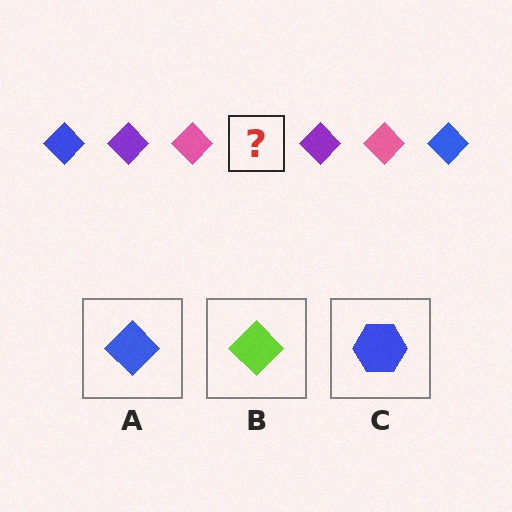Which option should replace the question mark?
Option A.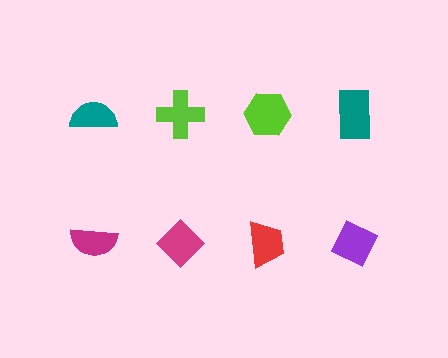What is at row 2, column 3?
A red trapezoid.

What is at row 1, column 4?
A teal rectangle.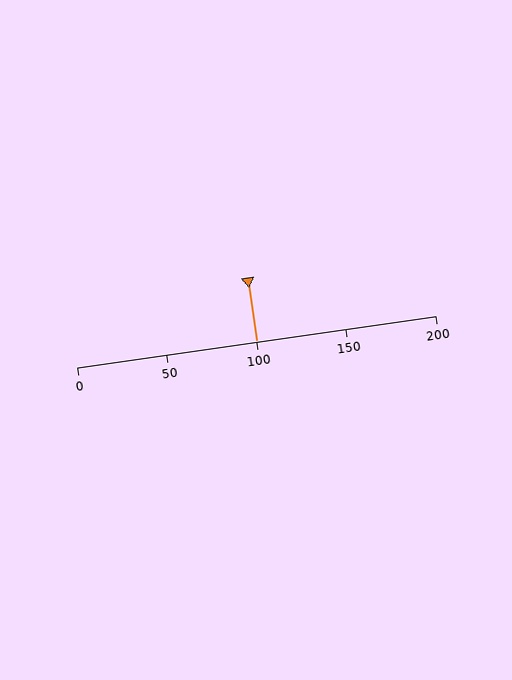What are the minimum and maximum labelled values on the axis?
The axis runs from 0 to 200.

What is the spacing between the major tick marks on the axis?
The major ticks are spaced 50 apart.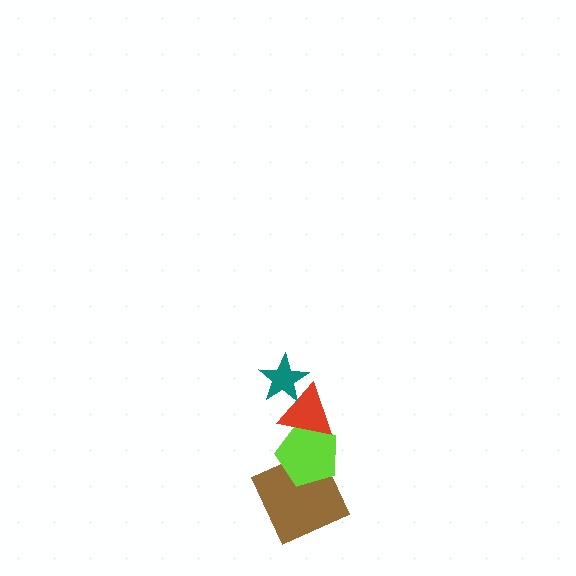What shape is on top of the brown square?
The lime pentagon is on top of the brown square.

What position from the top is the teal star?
The teal star is 1st from the top.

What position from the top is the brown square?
The brown square is 4th from the top.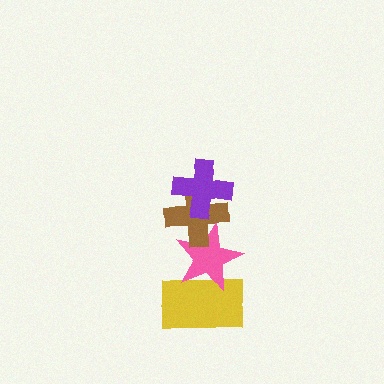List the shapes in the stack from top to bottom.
From top to bottom: the purple cross, the brown cross, the pink star, the yellow rectangle.